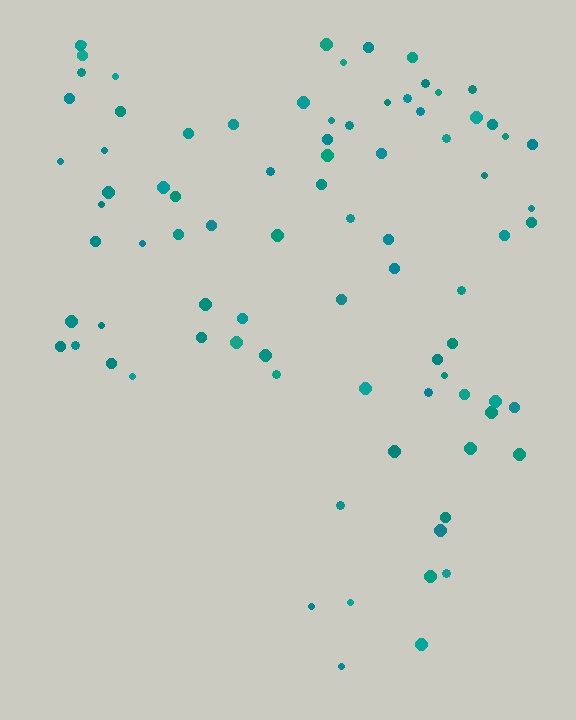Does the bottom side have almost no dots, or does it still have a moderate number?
Still a moderate number, just noticeably fewer than the top.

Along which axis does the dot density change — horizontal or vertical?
Vertical.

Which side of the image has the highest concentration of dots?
The top.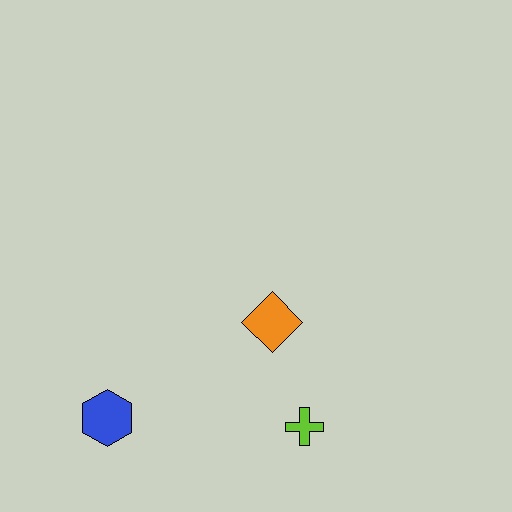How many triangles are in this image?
There are no triangles.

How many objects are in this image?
There are 3 objects.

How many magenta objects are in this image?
There are no magenta objects.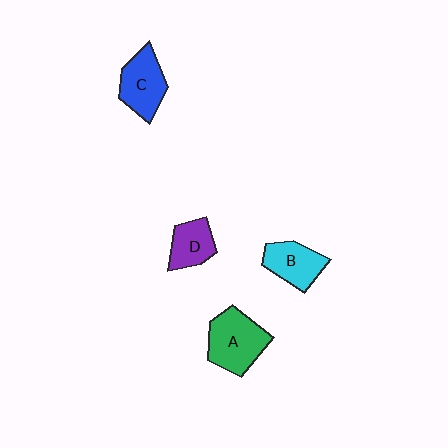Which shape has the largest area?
Shape A (green).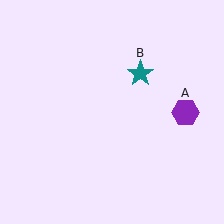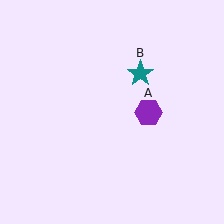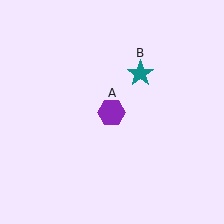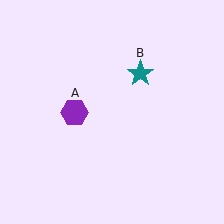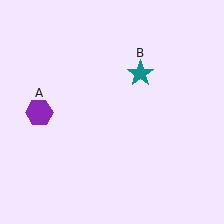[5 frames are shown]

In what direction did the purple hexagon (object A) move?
The purple hexagon (object A) moved left.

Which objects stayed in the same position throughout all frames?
Teal star (object B) remained stationary.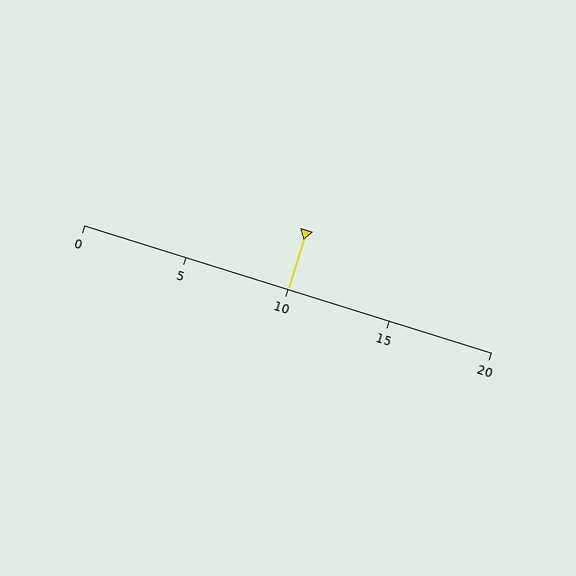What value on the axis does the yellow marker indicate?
The marker indicates approximately 10.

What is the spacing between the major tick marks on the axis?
The major ticks are spaced 5 apart.